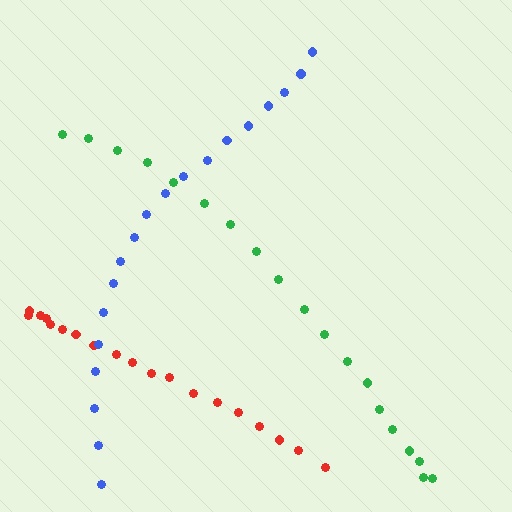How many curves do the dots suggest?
There are 3 distinct paths.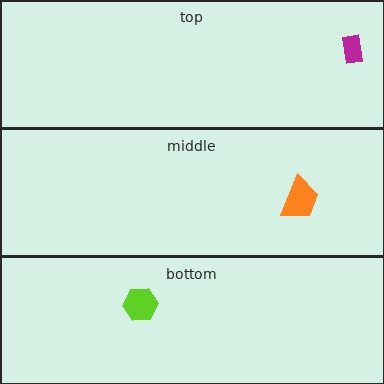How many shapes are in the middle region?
1.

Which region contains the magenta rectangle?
The top region.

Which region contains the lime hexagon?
The bottom region.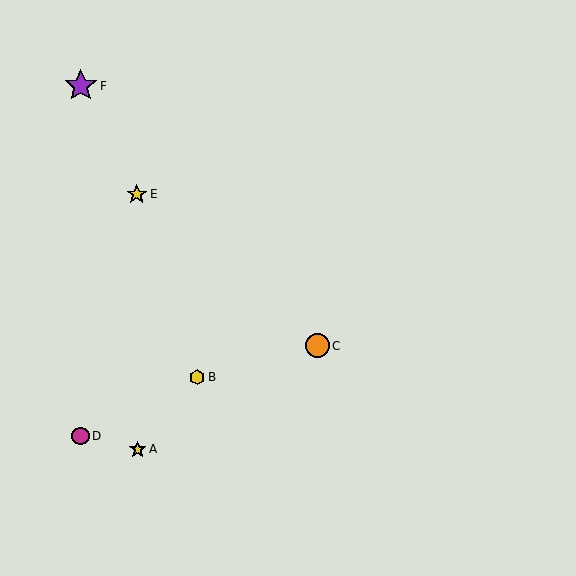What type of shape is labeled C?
Shape C is an orange circle.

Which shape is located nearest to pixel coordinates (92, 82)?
The purple star (labeled F) at (81, 86) is nearest to that location.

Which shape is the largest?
The purple star (labeled F) is the largest.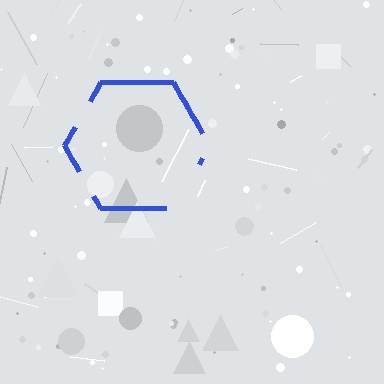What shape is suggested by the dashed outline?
The dashed outline suggests a hexagon.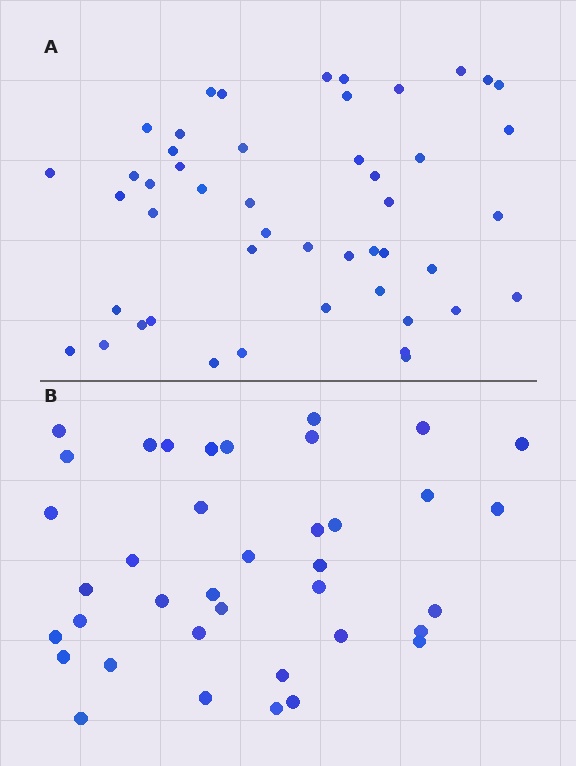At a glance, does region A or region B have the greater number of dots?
Region A (the top region) has more dots.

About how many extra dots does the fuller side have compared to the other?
Region A has roughly 10 or so more dots than region B.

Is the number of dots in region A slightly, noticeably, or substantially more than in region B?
Region A has noticeably more, but not dramatically so. The ratio is roughly 1.3 to 1.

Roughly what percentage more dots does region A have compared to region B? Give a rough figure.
About 25% more.